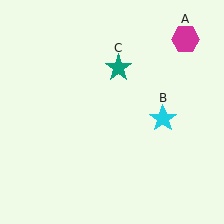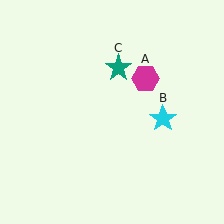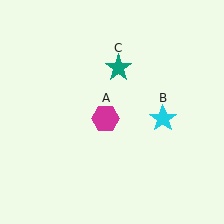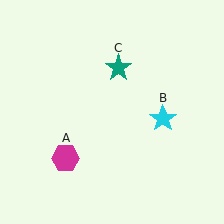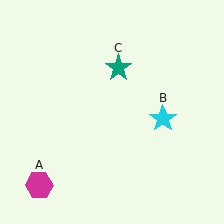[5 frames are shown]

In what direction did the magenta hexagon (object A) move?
The magenta hexagon (object A) moved down and to the left.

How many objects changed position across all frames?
1 object changed position: magenta hexagon (object A).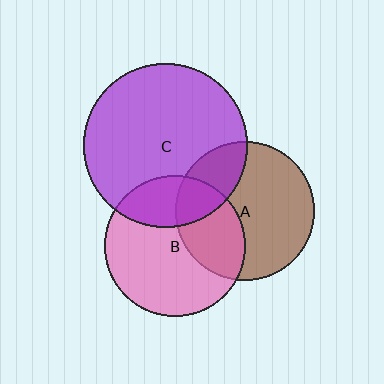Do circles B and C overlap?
Yes.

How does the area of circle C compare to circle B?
Approximately 1.3 times.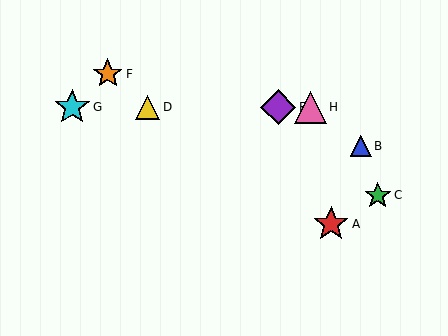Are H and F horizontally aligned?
No, H is at y≈107 and F is at y≈74.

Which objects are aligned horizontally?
Objects D, E, G, H are aligned horizontally.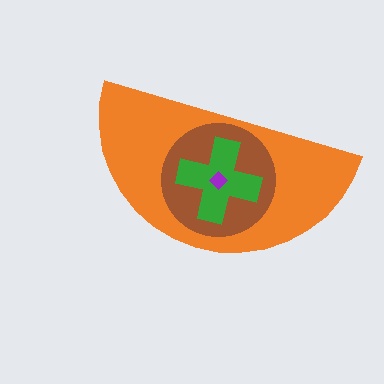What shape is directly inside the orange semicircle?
The brown circle.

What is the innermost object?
The purple diamond.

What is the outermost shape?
The orange semicircle.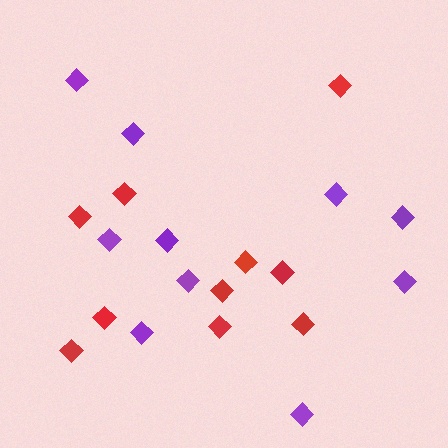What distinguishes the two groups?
There are 2 groups: one group of red diamonds (10) and one group of purple diamonds (10).